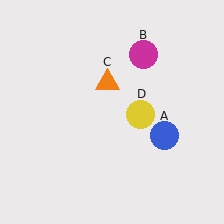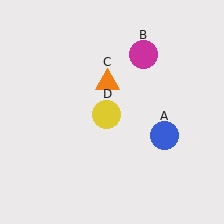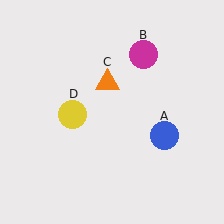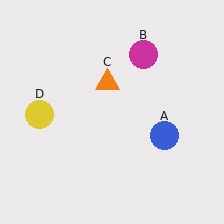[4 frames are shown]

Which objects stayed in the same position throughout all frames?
Blue circle (object A) and magenta circle (object B) and orange triangle (object C) remained stationary.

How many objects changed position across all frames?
1 object changed position: yellow circle (object D).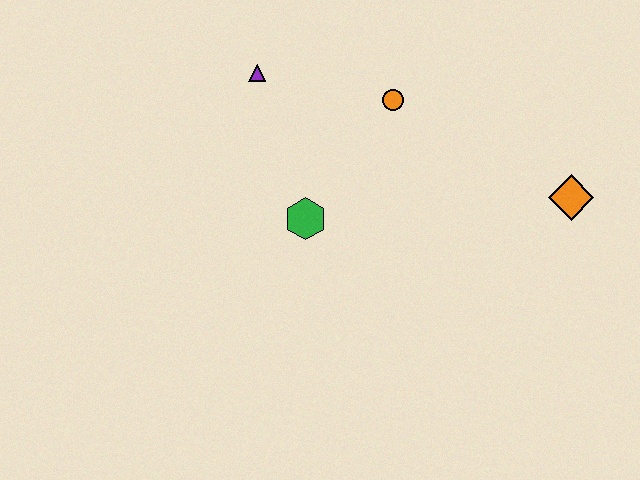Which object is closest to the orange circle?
The purple triangle is closest to the orange circle.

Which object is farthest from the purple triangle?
The orange diamond is farthest from the purple triangle.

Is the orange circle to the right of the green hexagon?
Yes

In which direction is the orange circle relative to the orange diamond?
The orange circle is to the left of the orange diamond.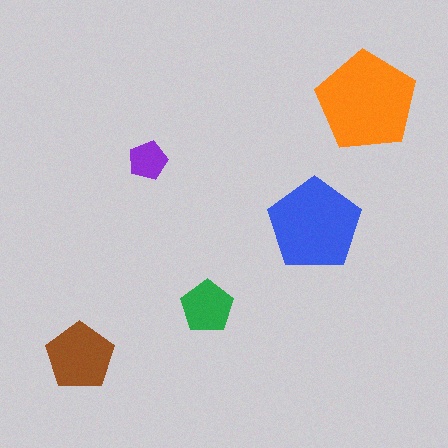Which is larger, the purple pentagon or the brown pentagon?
The brown one.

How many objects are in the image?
There are 5 objects in the image.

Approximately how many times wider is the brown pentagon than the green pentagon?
About 1.5 times wider.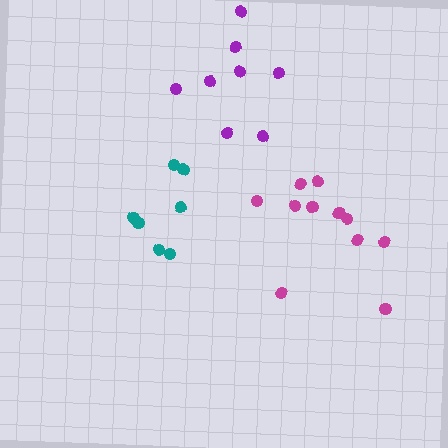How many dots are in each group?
Group 1: 11 dots, Group 2: 7 dots, Group 3: 8 dots (26 total).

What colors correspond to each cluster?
The clusters are colored: magenta, teal, purple.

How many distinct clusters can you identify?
There are 3 distinct clusters.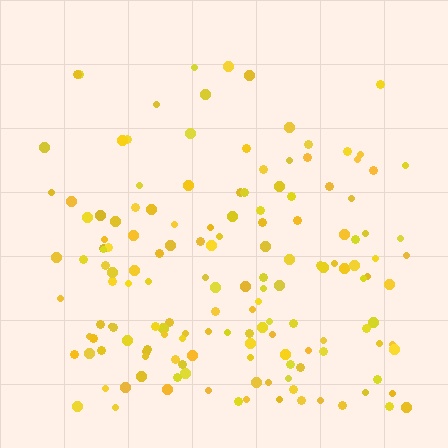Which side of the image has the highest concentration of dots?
The bottom.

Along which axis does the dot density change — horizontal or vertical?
Vertical.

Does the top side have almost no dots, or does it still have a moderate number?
Still a moderate number, just noticeably fewer than the bottom.